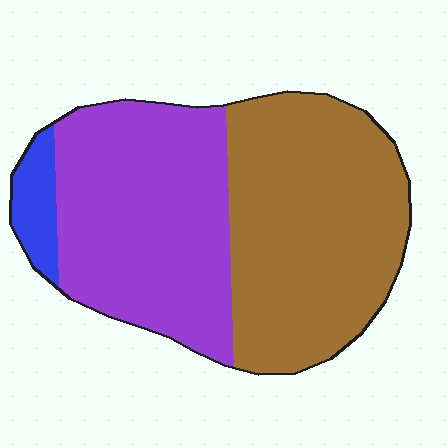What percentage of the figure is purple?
Purple covers around 45% of the figure.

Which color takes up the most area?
Brown, at roughly 50%.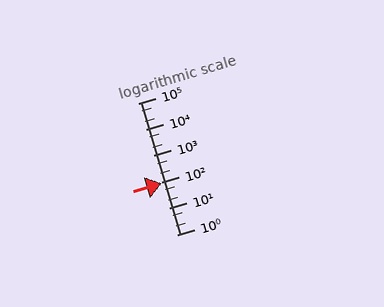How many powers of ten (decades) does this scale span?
The scale spans 5 decades, from 1 to 100000.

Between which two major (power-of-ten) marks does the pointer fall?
The pointer is between 10 and 100.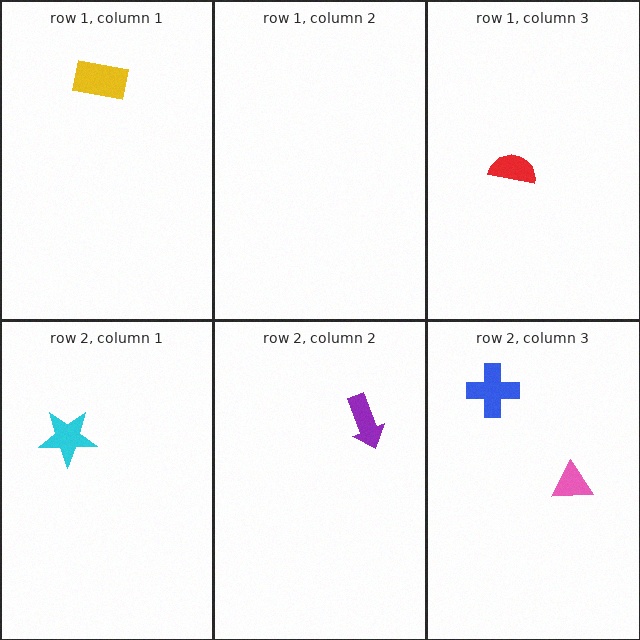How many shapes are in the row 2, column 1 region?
1.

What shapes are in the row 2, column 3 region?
The blue cross, the pink triangle.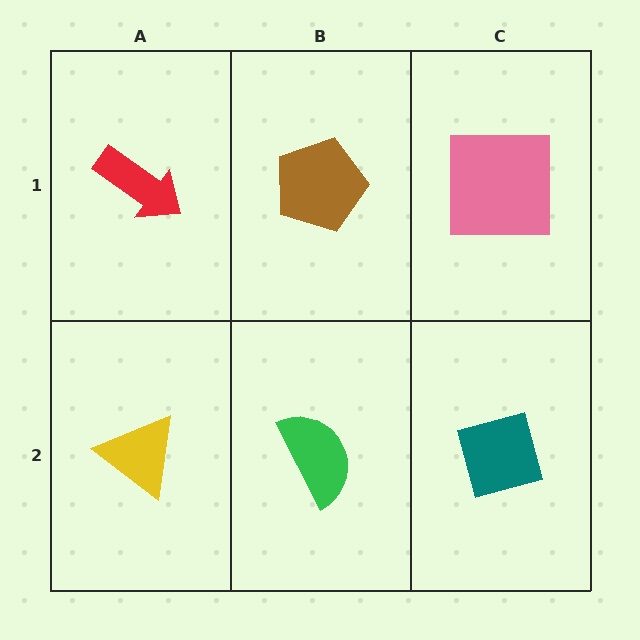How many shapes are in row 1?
3 shapes.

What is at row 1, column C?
A pink square.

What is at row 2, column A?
A yellow triangle.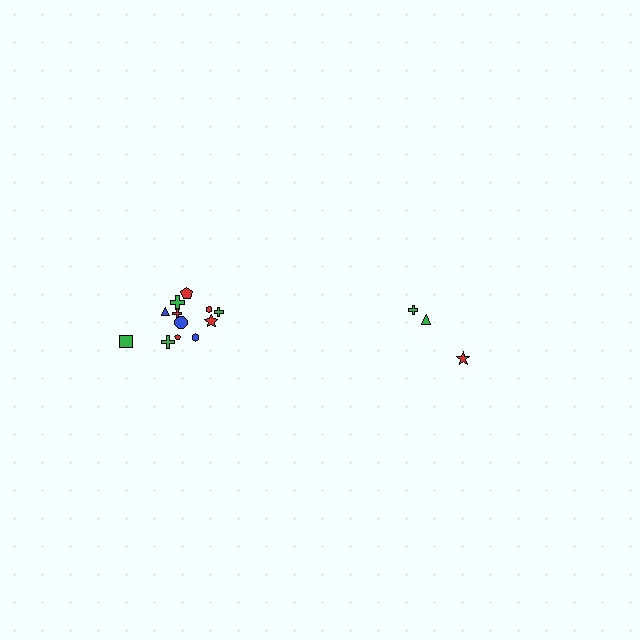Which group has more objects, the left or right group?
The left group.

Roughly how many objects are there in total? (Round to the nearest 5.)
Roughly 15 objects in total.